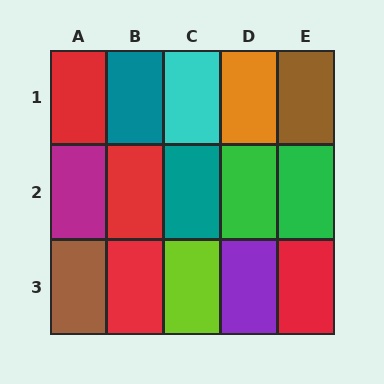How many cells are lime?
1 cell is lime.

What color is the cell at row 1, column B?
Teal.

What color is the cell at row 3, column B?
Red.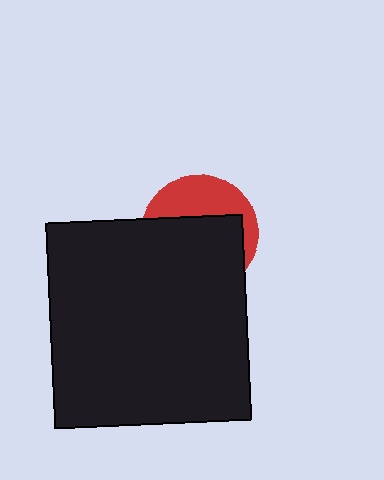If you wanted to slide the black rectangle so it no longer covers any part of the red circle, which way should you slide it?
Slide it down — that is the most direct way to separate the two shapes.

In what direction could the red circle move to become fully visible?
The red circle could move up. That would shift it out from behind the black rectangle entirely.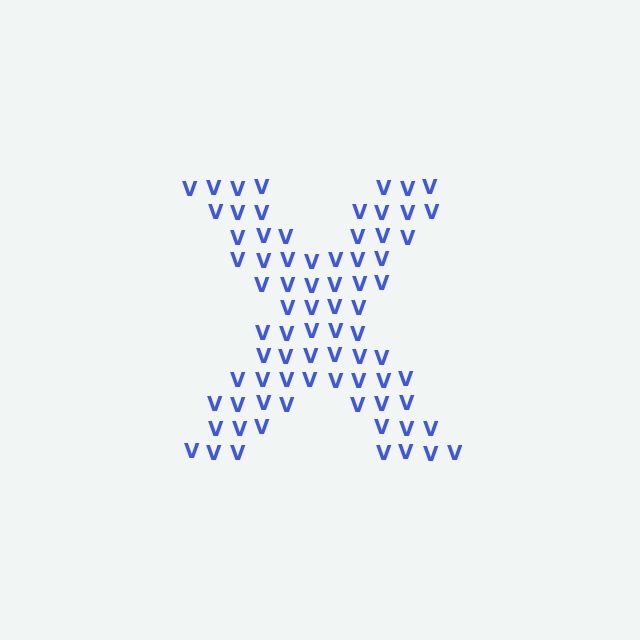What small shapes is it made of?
It is made of small letter V's.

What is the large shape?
The large shape is the letter X.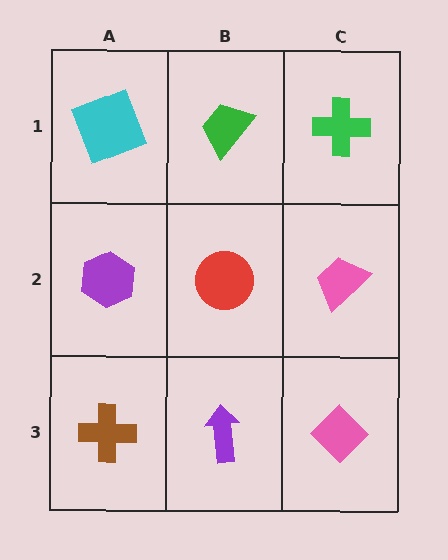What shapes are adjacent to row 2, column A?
A cyan square (row 1, column A), a brown cross (row 3, column A), a red circle (row 2, column B).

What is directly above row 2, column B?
A green trapezoid.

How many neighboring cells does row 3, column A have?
2.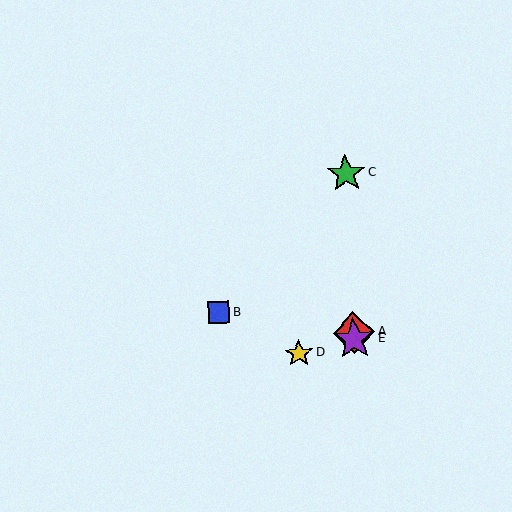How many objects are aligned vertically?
3 objects (A, C, E) are aligned vertically.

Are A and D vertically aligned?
No, A is at x≈354 and D is at x≈299.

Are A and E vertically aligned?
Yes, both are at x≈354.